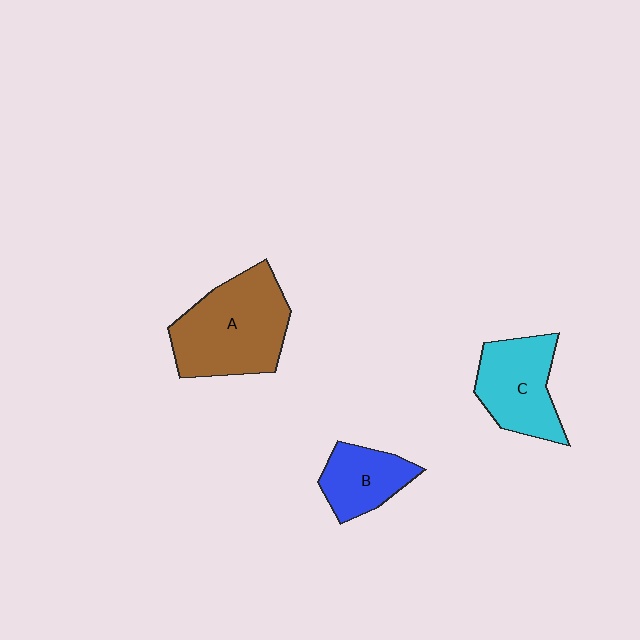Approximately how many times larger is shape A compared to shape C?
Approximately 1.4 times.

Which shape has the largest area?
Shape A (brown).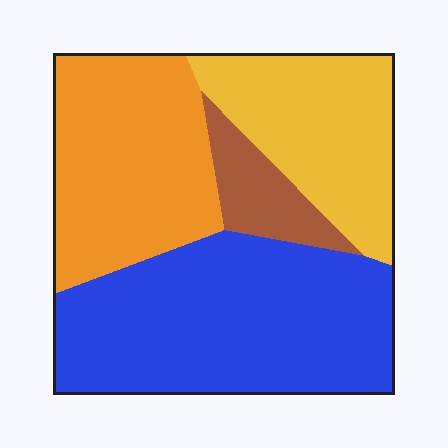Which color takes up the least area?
Brown, at roughly 10%.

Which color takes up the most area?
Blue, at roughly 40%.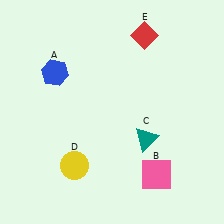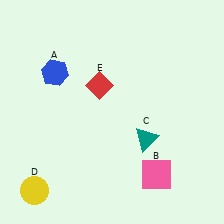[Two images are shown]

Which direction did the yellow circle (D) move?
The yellow circle (D) moved left.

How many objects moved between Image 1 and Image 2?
2 objects moved between the two images.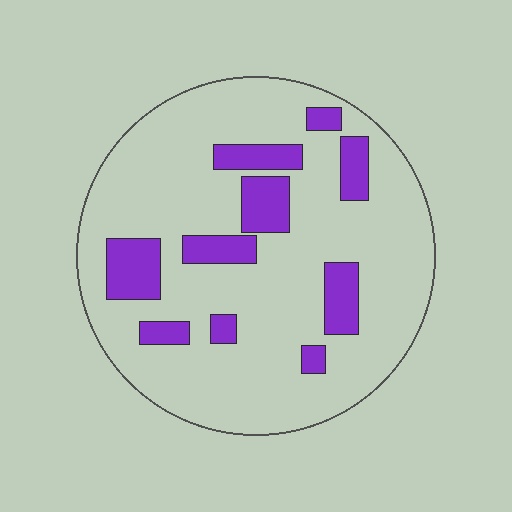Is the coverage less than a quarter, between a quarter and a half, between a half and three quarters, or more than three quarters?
Less than a quarter.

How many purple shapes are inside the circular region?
10.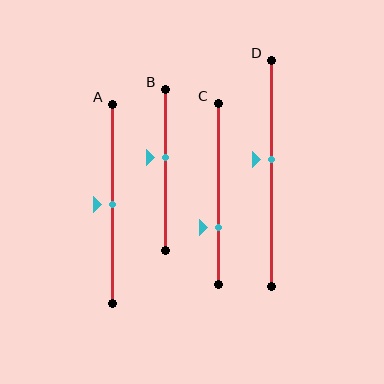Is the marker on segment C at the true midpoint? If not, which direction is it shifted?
No, the marker on segment C is shifted downward by about 19% of the segment length.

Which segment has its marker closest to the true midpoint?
Segment A has its marker closest to the true midpoint.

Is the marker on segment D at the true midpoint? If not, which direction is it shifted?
No, the marker on segment D is shifted upward by about 6% of the segment length.